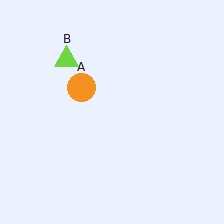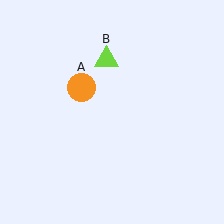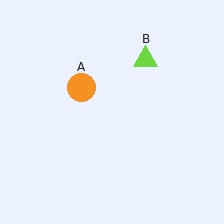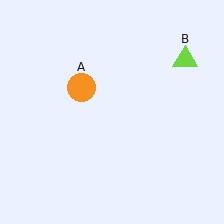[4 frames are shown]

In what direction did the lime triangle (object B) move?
The lime triangle (object B) moved right.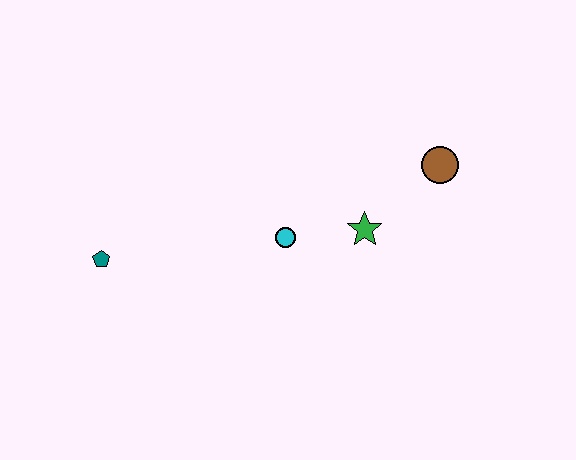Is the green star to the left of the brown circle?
Yes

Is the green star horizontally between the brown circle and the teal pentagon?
Yes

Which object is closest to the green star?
The cyan circle is closest to the green star.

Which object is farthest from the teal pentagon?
The brown circle is farthest from the teal pentagon.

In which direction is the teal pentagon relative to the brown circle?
The teal pentagon is to the left of the brown circle.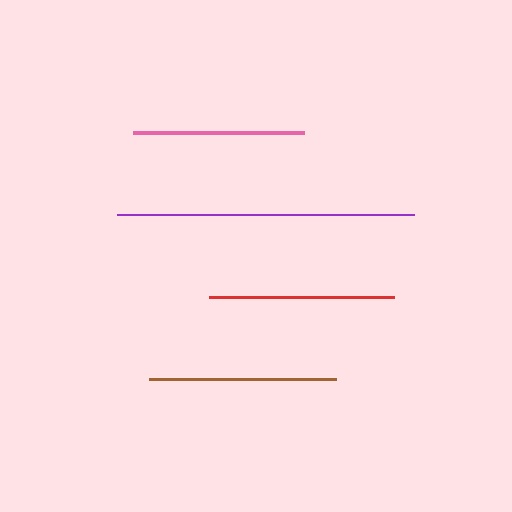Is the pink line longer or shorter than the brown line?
The brown line is longer than the pink line.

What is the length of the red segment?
The red segment is approximately 185 pixels long.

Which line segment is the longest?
The purple line is the longest at approximately 296 pixels.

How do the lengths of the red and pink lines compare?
The red and pink lines are approximately the same length.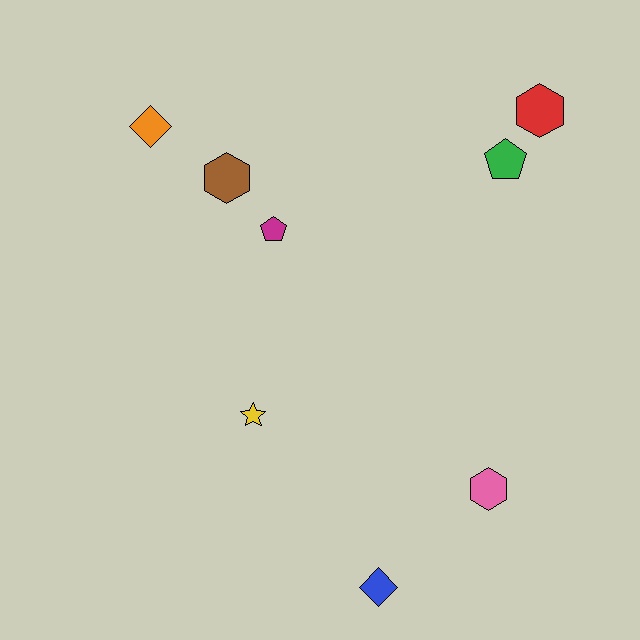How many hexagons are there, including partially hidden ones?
There are 3 hexagons.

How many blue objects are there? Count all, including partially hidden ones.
There is 1 blue object.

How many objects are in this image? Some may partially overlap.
There are 8 objects.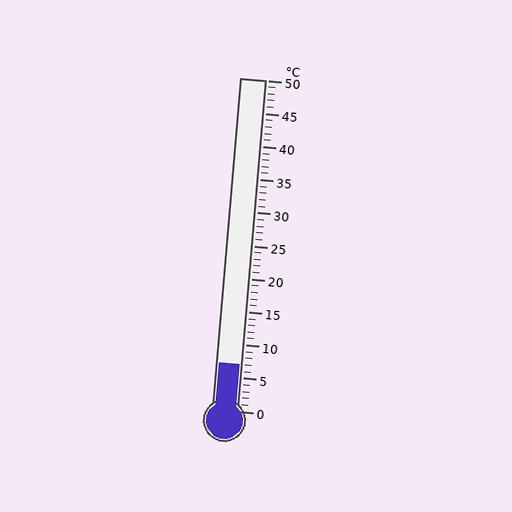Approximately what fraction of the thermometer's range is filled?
The thermometer is filled to approximately 15% of its range.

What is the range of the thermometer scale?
The thermometer scale ranges from 0°C to 50°C.